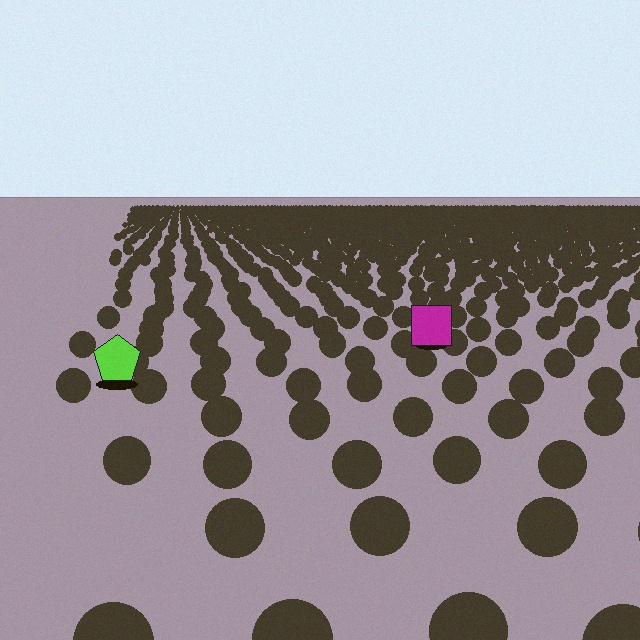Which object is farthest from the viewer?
The magenta square is farthest from the viewer. It appears smaller and the ground texture around it is denser.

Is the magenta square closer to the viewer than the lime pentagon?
No. The lime pentagon is closer — you can tell from the texture gradient: the ground texture is coarser near it.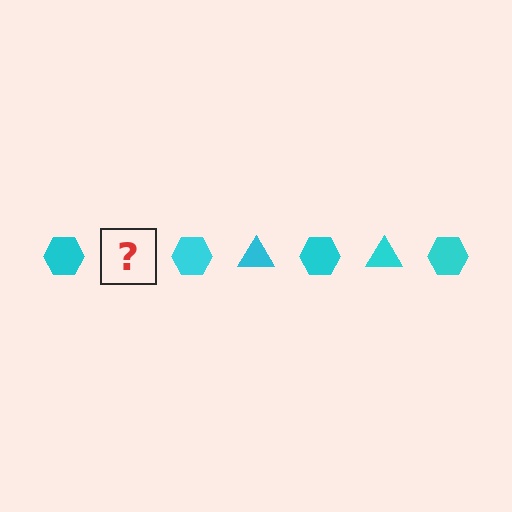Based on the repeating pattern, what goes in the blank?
The blank should be a cyan triangle.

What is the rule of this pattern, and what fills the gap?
The rule is that the pattern cycles through hexagon, triangle shapes in cyan. The gap should be filled with a cyan triangle.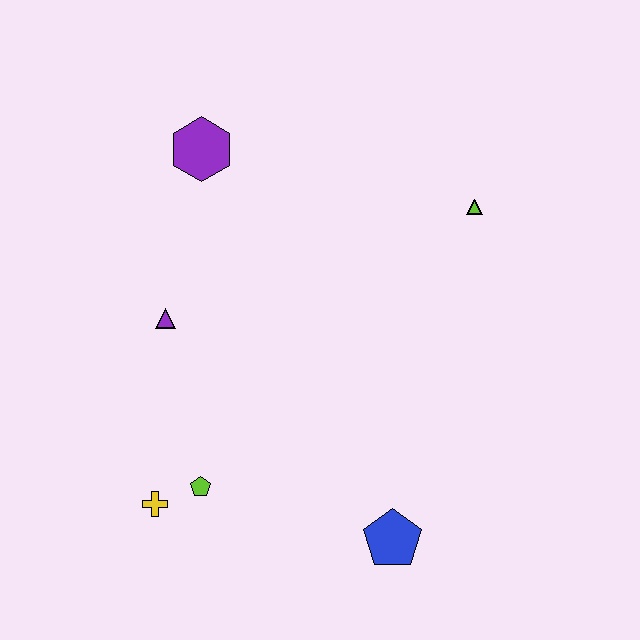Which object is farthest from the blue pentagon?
The purple hexagon is farthest from the blue pentagon.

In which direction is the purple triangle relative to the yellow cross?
The purple triangle is above the yellow cross.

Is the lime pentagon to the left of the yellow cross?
No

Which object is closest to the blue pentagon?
The lime pentagon is closest to the blue pentagon.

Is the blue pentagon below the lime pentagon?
Yes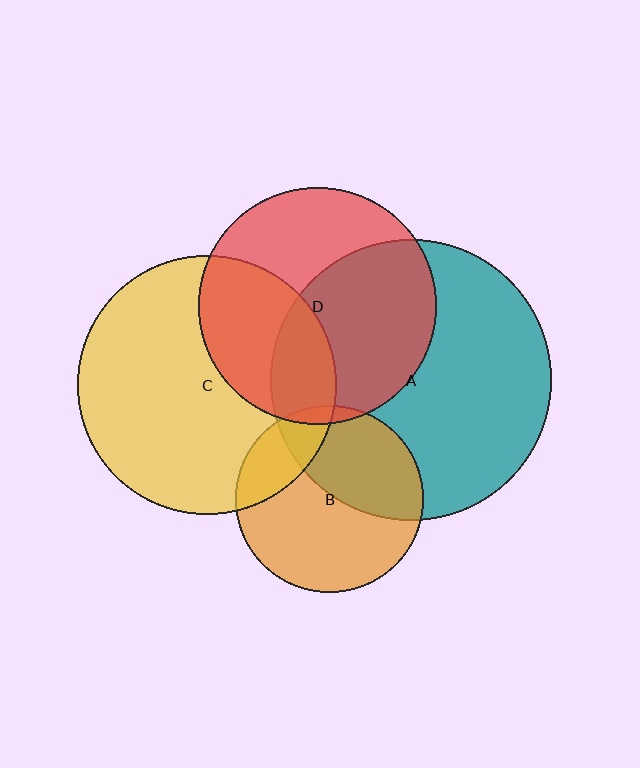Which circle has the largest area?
Circle A (teal).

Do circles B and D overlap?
Yes.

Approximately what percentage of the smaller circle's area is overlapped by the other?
Approximately 5%.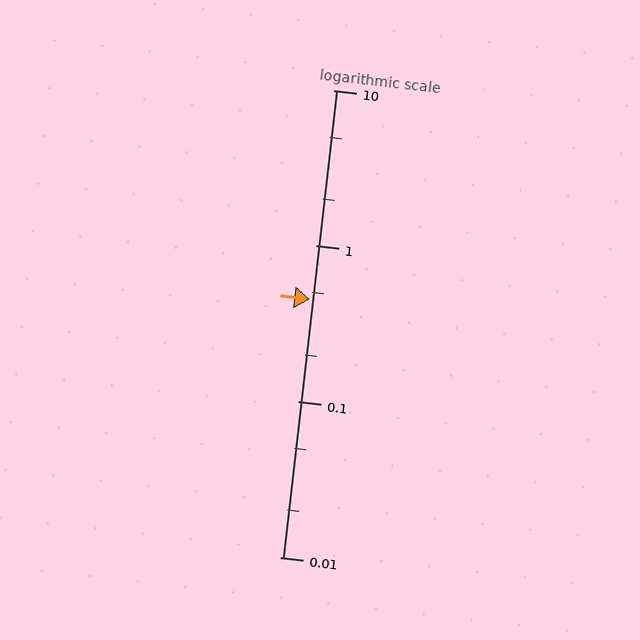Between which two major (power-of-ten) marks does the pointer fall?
The pointer is between 0.1 and 1.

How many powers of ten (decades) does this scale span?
The scale spans 3 decades, from 0.01 to 10.